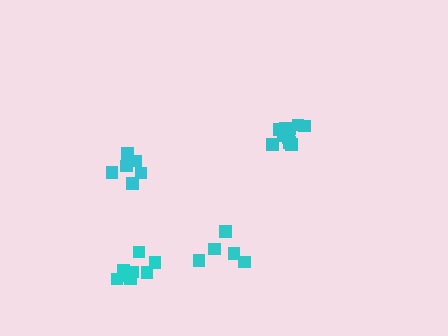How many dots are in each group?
Group 1: 6 dots, Group 2: 8 dots, Group 3: 5 dots, Group 4: 11 dots (30 total).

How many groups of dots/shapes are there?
There are 4 groups.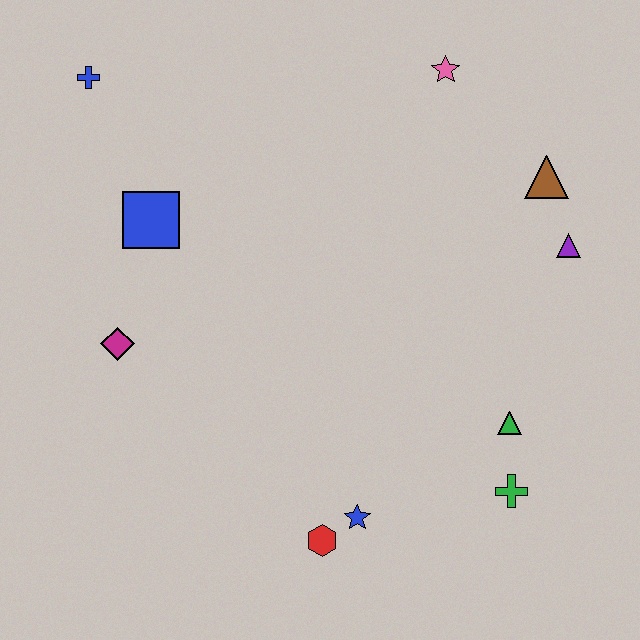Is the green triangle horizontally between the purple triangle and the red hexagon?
Yes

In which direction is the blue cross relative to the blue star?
The blue cross is above the blue star.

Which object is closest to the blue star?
The red hexagon is closest to the blue star.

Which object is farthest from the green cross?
The blue cross is farthest from the green cross.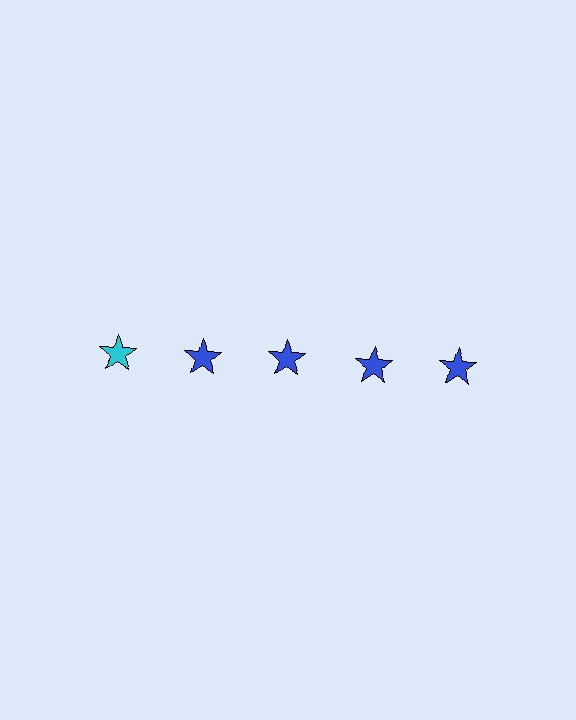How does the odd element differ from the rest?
It has a different color: cyan instead of blue.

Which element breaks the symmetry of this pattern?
The cyan star in the top row, leftmost column breaks the symmetry. All other shapes are blue stars.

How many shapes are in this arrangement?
There are 5 shapes arranged in a grid pattern.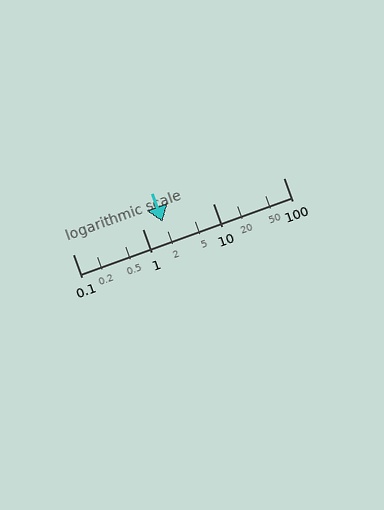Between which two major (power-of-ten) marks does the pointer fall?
The pointer is between 1 and 10.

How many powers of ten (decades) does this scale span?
The scale spans 3 decades, from 0.1 to 100.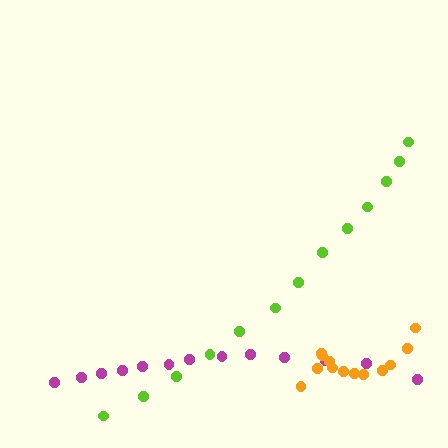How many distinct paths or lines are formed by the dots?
There are 3 distinct paths.